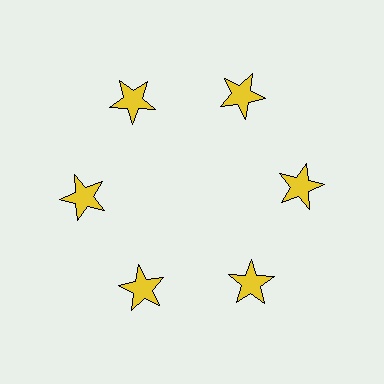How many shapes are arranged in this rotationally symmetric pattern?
There are 6 shapes, arranged in 6 groups of 1.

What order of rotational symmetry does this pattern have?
This pattern has 6-fold rotational symmetry.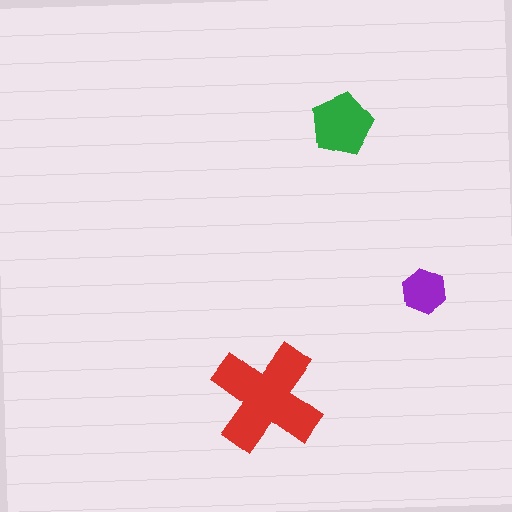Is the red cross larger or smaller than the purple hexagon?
Larger.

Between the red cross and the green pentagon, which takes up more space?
The red cross.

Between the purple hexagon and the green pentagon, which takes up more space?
The green pentagon.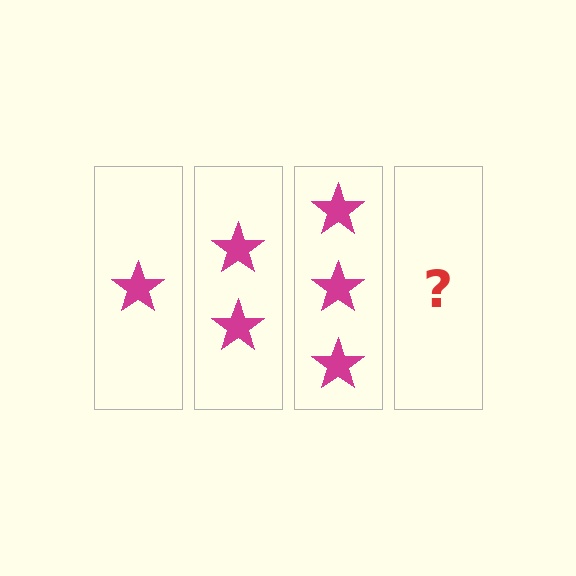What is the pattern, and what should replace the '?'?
The pattern is that each step adds one more star. The '?' should be 4 stars.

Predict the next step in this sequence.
The next step is 4 stars.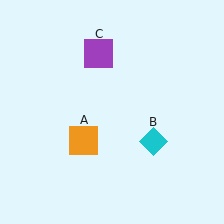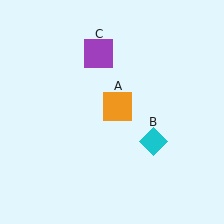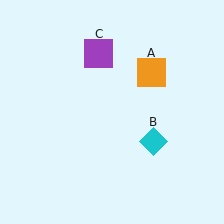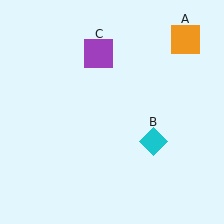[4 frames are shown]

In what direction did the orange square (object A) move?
The orange square (object A) moved up and to the right.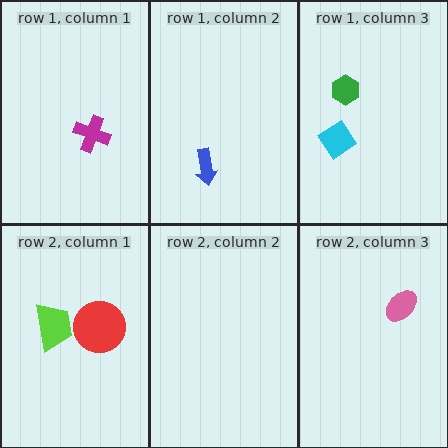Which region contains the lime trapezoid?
The row 2, column 1 region.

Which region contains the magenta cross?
The row 1, column 1 region.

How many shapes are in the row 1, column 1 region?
1.